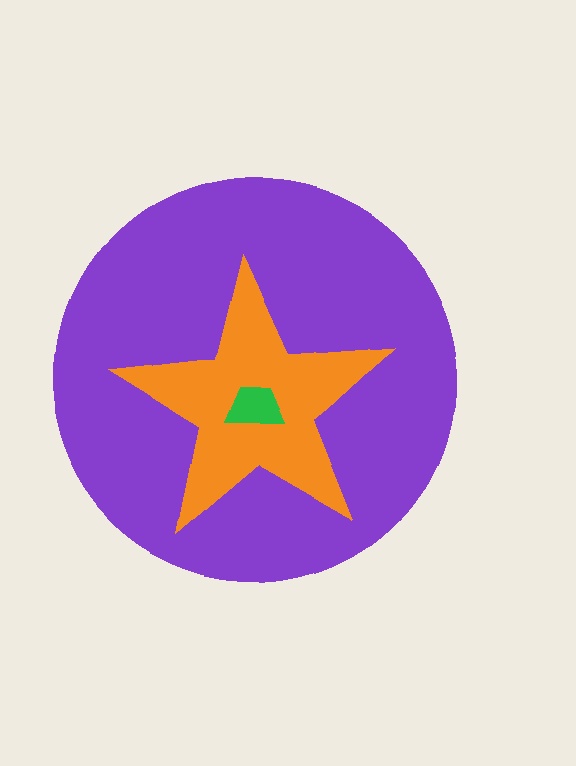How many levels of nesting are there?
3.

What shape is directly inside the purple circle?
The orange star.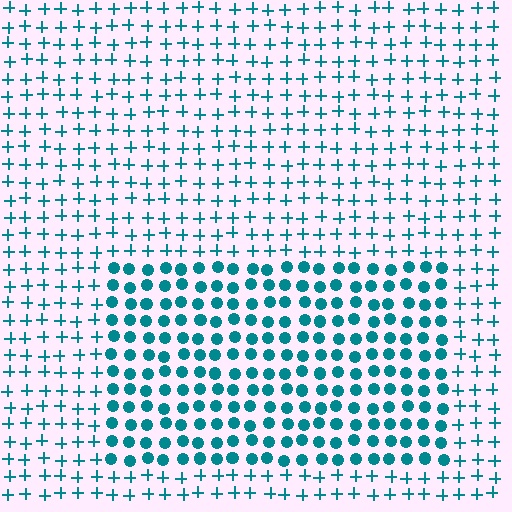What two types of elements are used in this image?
The image uses circles inside the rectangle region and plus signs outside it.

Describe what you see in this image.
The image is filled with small teal elements arranged in a uniform grid. A rectangle-shaped region contains circles, while the surrounding area contains plus signs. The boundary is defined purely by the change in element shape.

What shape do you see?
I see a rectangle.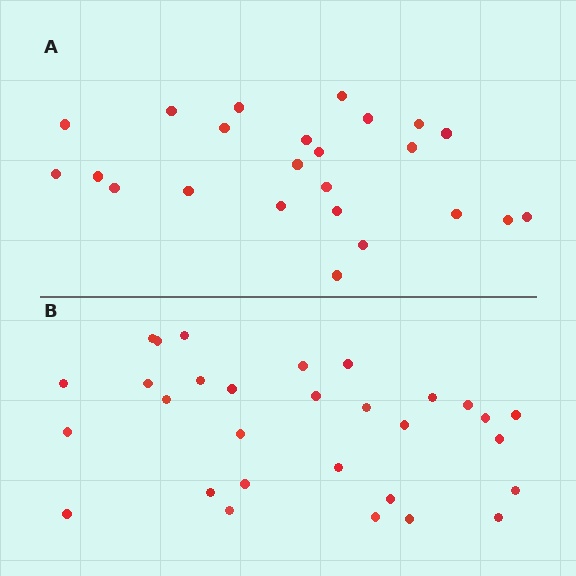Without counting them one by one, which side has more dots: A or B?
Region B (the bottom region) has more dots.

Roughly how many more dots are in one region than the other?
Region B has about 6 more dots than region A.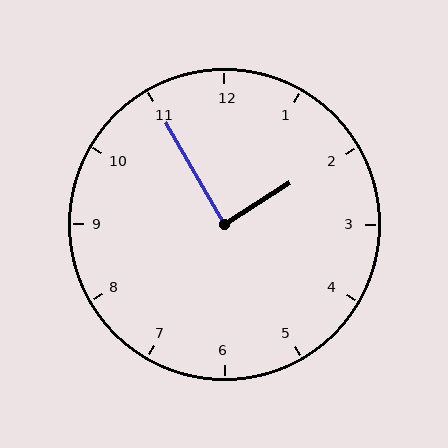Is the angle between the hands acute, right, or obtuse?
It is right.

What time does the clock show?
1:55.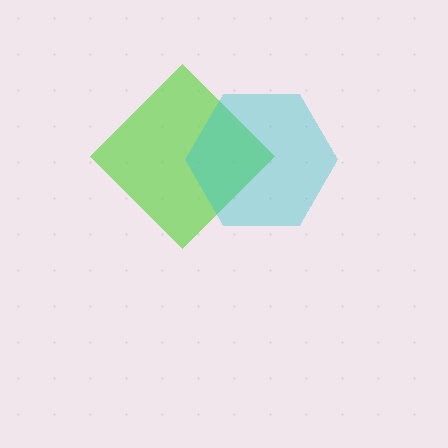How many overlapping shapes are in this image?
There are 2 overlapping shapes in the image.